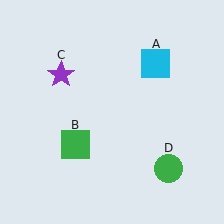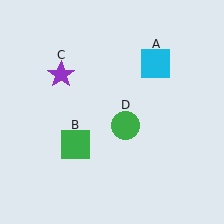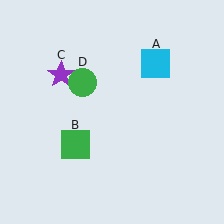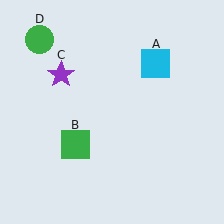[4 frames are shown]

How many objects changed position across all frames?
1 object changed position: green circle (object D).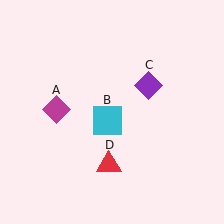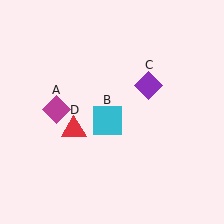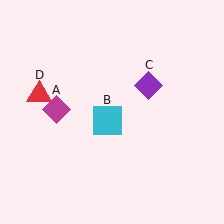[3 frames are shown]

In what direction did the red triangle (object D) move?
The red triangle (object D) moved up and to the left.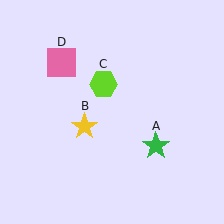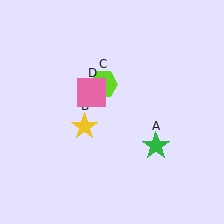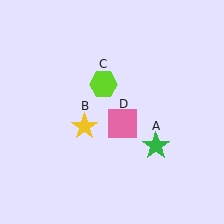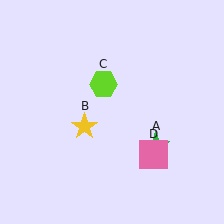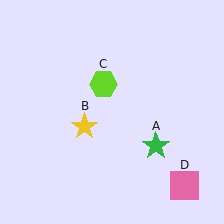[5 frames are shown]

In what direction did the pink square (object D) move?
The pink square (object D) moved down and to the right.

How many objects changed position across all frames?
1 object changed position: pink square (object D).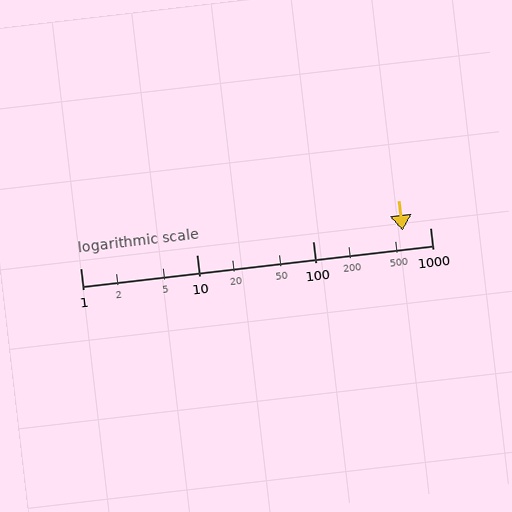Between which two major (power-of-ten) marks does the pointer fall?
The pointer is between 100 and 1000.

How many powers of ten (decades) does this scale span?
The scale spans 3 decades, from 1 to 1000.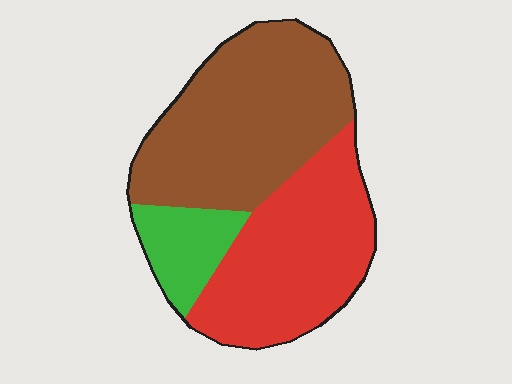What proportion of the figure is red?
Red covers around 40% of the figure.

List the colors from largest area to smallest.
From largest to smallest: brown, red, green.